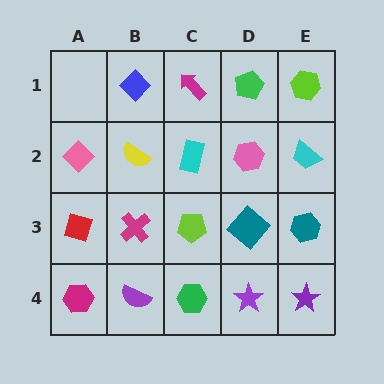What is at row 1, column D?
A green pentagon.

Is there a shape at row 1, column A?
No, that cell is empty.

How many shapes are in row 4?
5 shapes.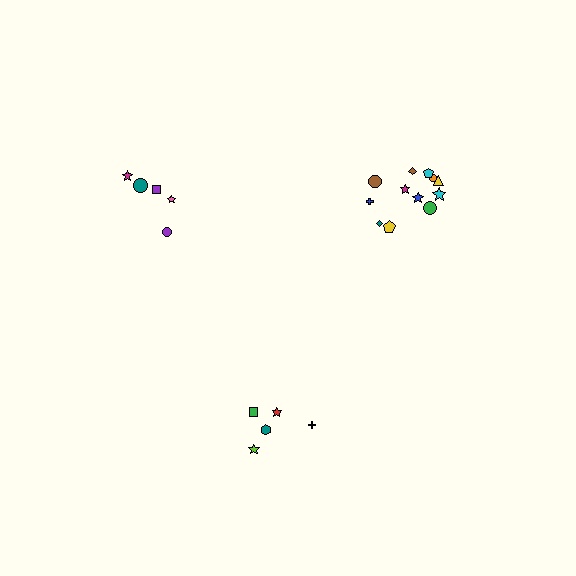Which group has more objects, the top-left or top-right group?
The top-right group.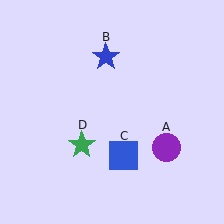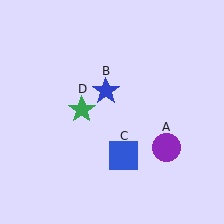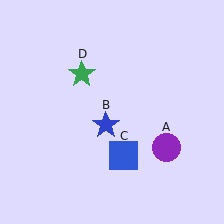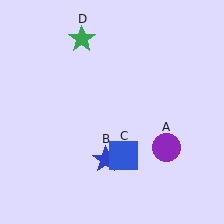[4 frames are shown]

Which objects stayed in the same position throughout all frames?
Purple circle (object A) and blue square (object C) remained stationary.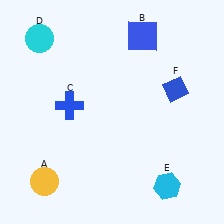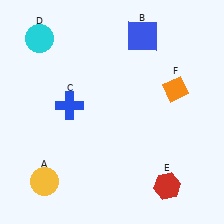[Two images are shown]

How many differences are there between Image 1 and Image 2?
There are 2 differences between the two images.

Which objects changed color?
E changed from cyan to red. F changed from blue to orange.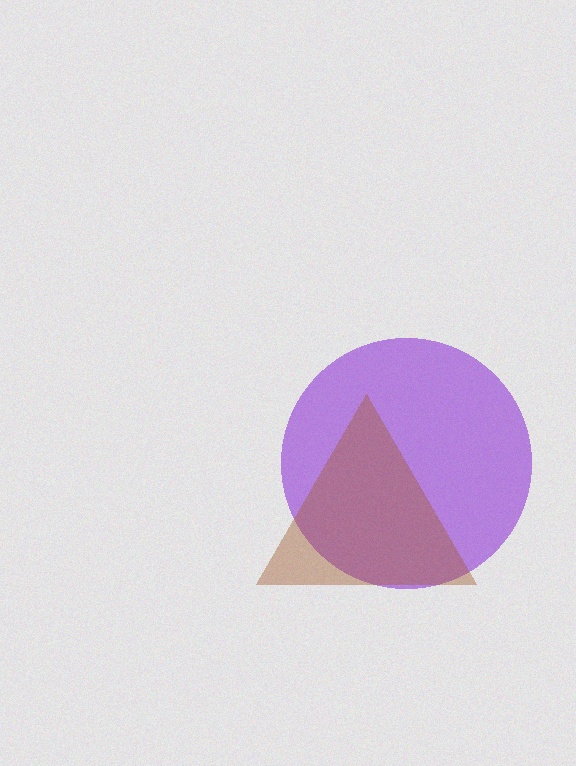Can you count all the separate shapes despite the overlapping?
Yes, there are 2 separate shapes.